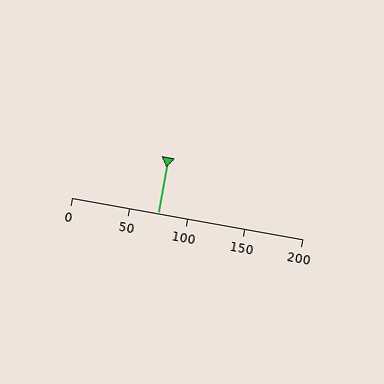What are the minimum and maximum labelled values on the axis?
The axis runs from 0 to 200.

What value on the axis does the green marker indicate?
The marker indicates approximately 75.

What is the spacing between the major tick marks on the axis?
The major ticks are spaced 50 apart.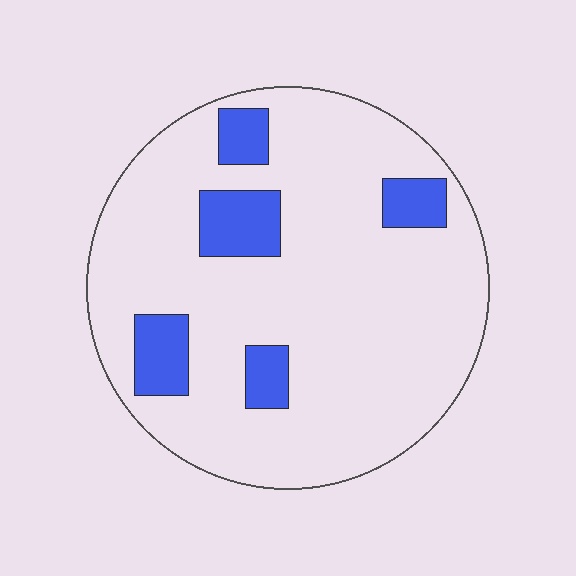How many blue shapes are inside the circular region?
5.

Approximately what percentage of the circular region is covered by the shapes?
Approximately 15%.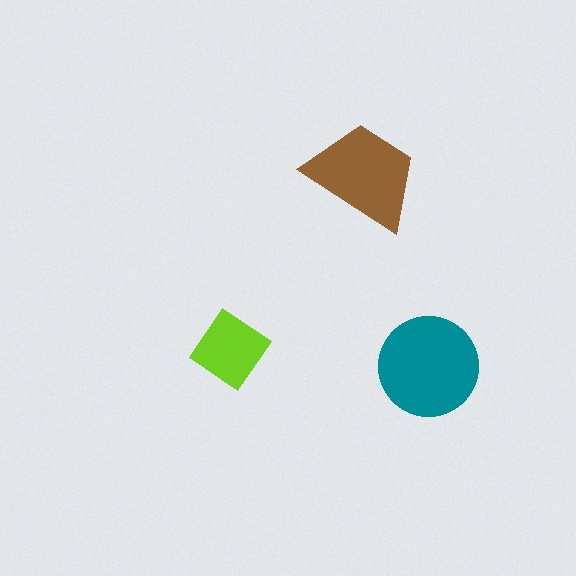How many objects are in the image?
There are 3 objects in the image.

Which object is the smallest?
The lime diamond.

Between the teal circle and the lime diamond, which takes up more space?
The teal circle.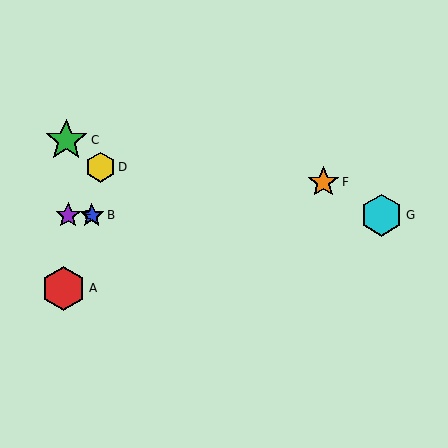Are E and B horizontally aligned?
Yes, both are at y≈215.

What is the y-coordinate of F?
Object F is at y≈182.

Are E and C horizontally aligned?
No, E is at y≈215 and C is at y≈140.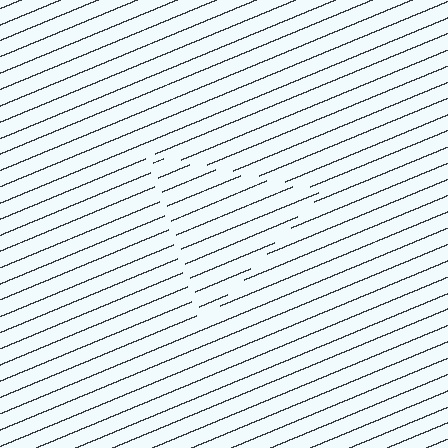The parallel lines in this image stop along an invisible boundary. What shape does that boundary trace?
An illusory triangle. The interior of the shape contains the same grating, shifted by half a period — the contour is defined by the phase discontinuity where line-ends from the inner and outer gratings abut.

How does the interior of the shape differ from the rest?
The interior of the shape contains the same grating, shifted by half a period — the contour is defined by the phase discontinuity where line-ends from the inner and outer gratings abut.